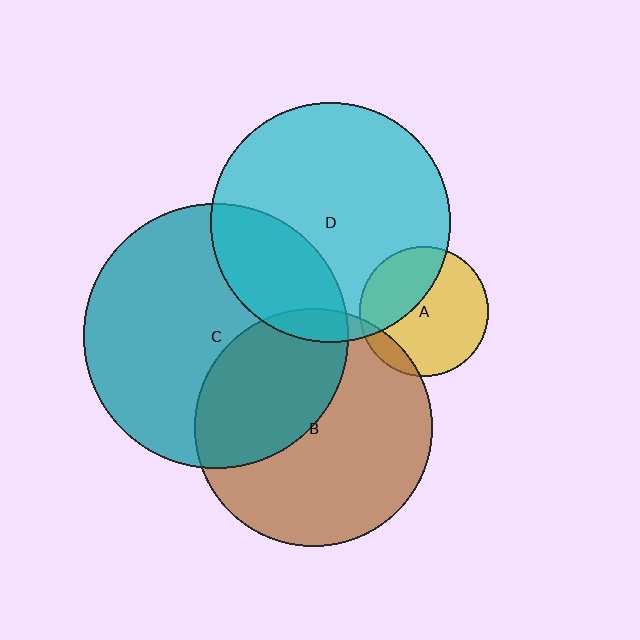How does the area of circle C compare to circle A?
Approximately 4.2 times.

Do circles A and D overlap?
Yes.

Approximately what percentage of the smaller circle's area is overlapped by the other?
Approximately 35%.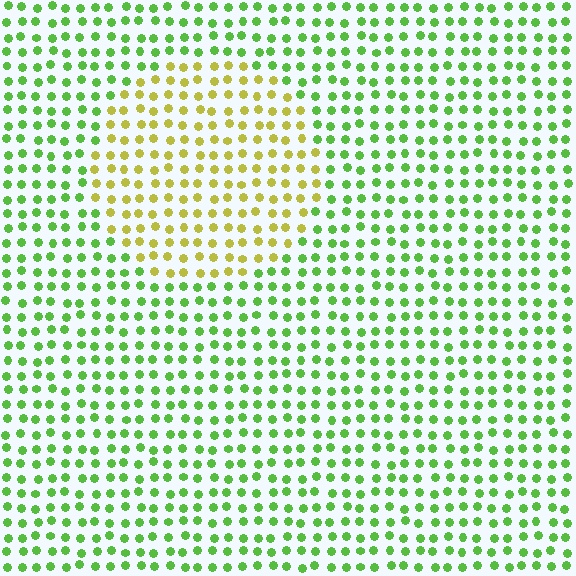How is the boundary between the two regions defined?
The boundary is defined purely by a slight shift in hue (about 47 degrees). Spacing, size, and orientation are identical on both sides.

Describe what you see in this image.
The image is filled with small lime elements in a uniform arrangement. A circle-shaped region is visible where the elements are tinted to a slightly different hue, forming a subtle color boundary.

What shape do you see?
I see a circle.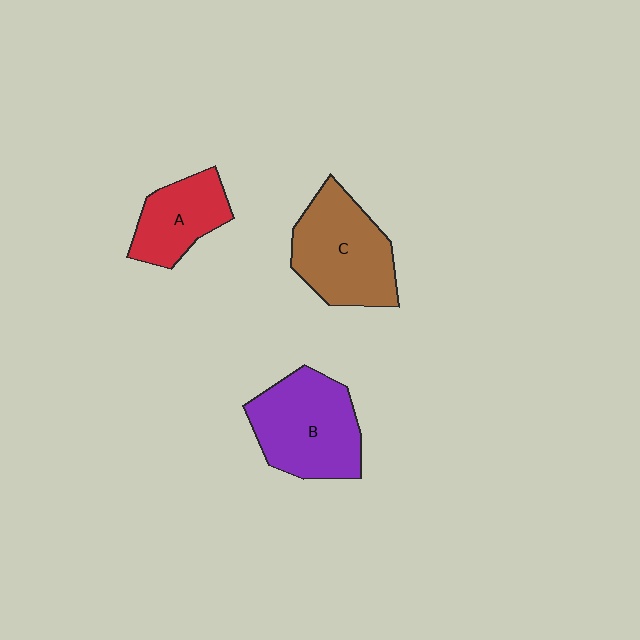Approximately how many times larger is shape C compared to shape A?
Approximately 1.5 times.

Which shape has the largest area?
Shape B (purple).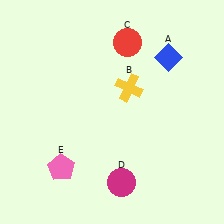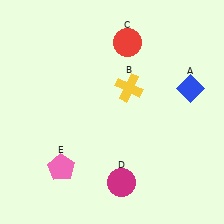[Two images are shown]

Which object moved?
The blue diamond (A) moved down.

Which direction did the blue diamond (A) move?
The blue diamond (A) moved down.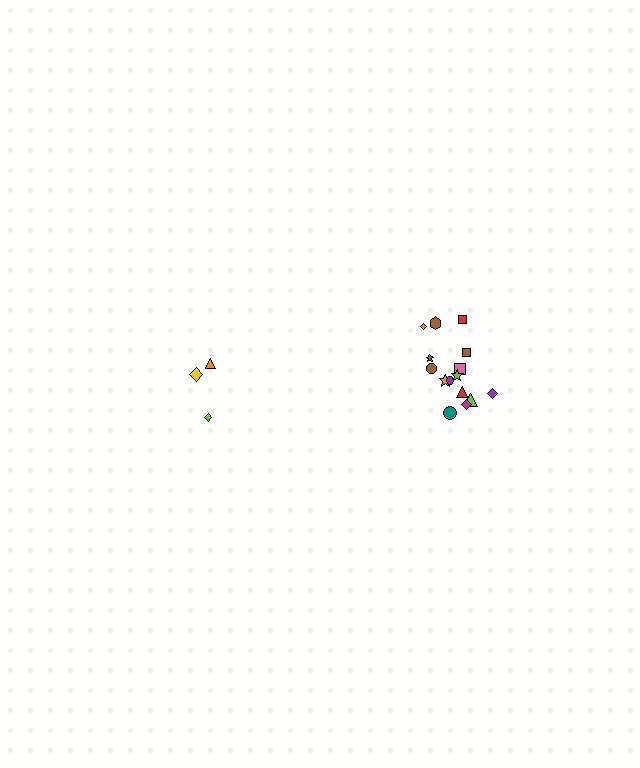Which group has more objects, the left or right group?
The right group.